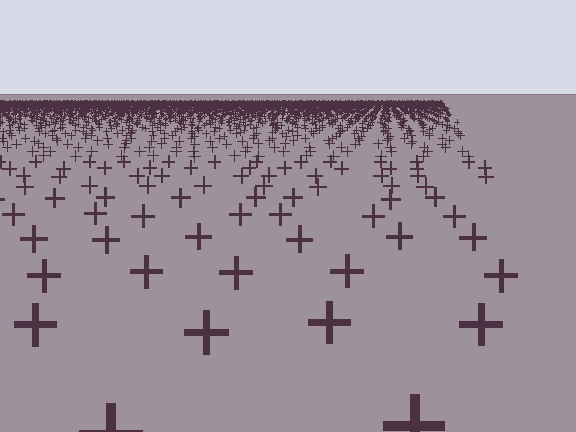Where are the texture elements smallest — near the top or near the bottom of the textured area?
Near the top.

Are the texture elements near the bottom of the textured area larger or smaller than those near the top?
Larger. Near the bottom, elements are closer to the viewer and appear at a bigger on-screen size.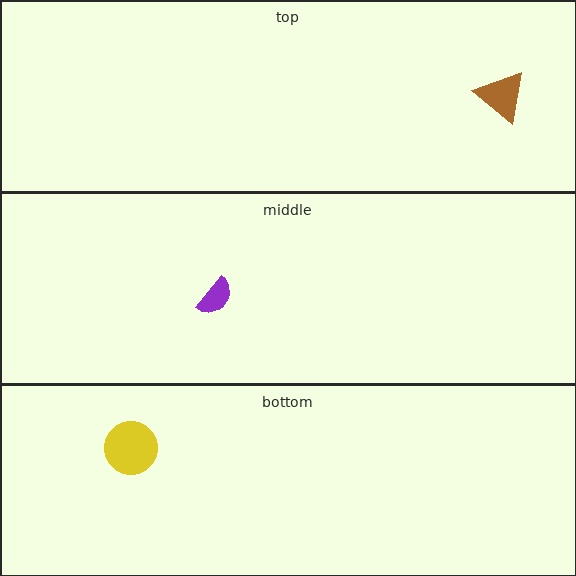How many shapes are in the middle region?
1.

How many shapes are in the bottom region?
1.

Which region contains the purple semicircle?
The middle region.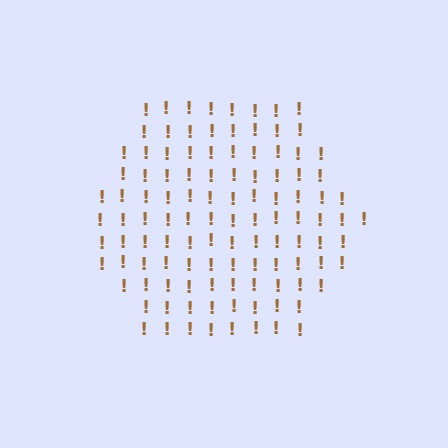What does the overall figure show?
The overall figure shows a hexagon.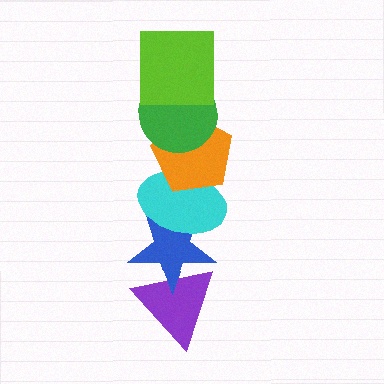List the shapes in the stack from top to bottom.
From top to bottom: the lime square, the green circle, the orange pentagon, the cyan ellipse, the blue star, the purple triangle.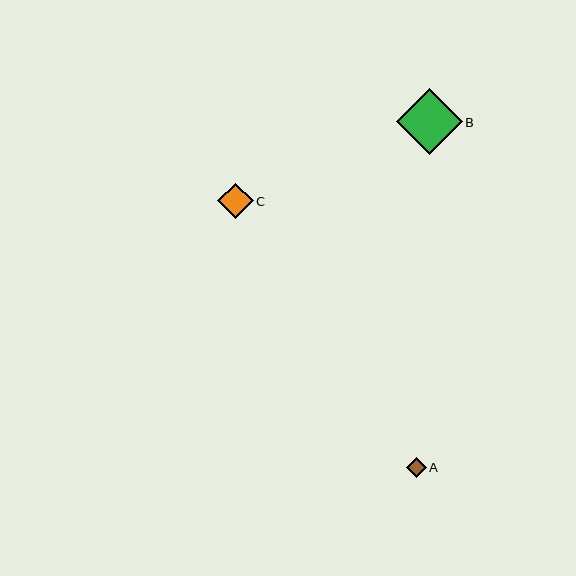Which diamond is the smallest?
Diamond A is the smallest with a size of approximately 20 pixels.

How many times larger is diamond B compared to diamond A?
Diamond B is approximately 3.2 times the size of diamond A.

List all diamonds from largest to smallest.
From largest to smallest: B, C, A.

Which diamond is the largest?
Diamond B is the largest with a size of approximately 66 pixels.